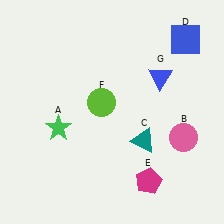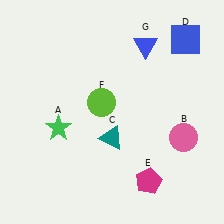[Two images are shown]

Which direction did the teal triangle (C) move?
The teal triangle (C) moved left.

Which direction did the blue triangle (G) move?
The blue triangle (G) moved up.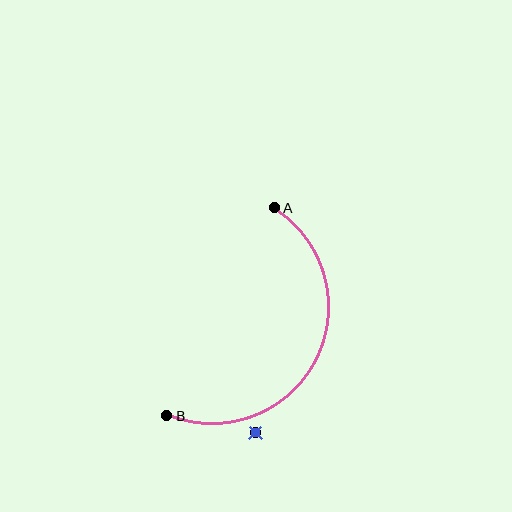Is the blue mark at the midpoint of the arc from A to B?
No — the blue mark does not lie on the arc at all. It sits slightly outside the curve.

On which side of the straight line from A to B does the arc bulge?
The arc bulges to the right of the straight line connecting A and B.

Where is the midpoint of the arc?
The arc midpoint is the point on the curve farthest from the straight line joining A and B. It sits to the right of that line.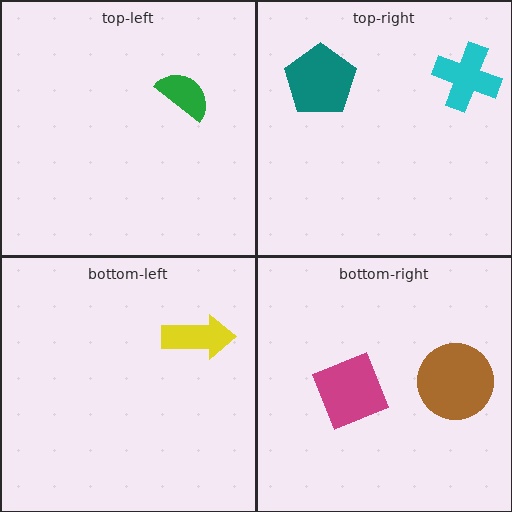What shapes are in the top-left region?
The green semicircle.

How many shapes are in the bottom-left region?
1.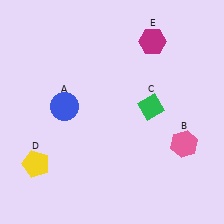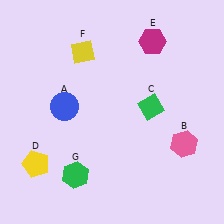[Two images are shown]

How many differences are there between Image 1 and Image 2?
There are 2 differences between the two images.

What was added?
A yellow diamond (F), a green hexagon (G) were added in Image 2.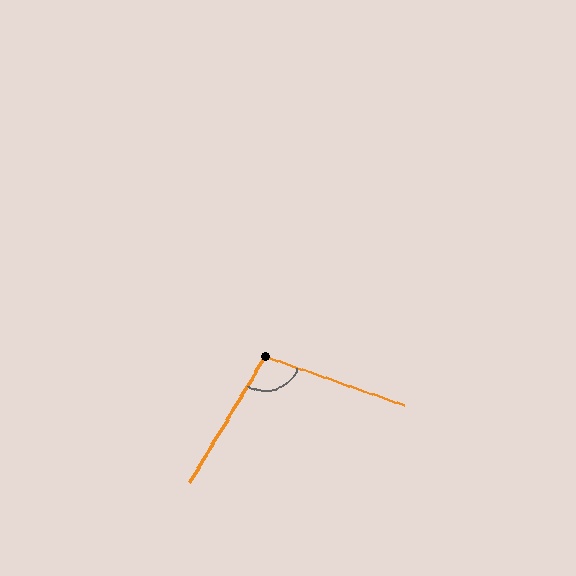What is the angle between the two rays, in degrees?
Approximately 102 degrees.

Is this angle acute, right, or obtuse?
It is obtuse.